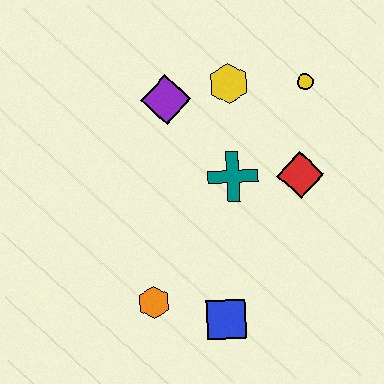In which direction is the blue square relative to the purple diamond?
The blue square is below the purple diamond.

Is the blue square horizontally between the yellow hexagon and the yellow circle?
No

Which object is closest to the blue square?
The orange hexagon is closest to the blue square.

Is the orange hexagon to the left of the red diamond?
Yes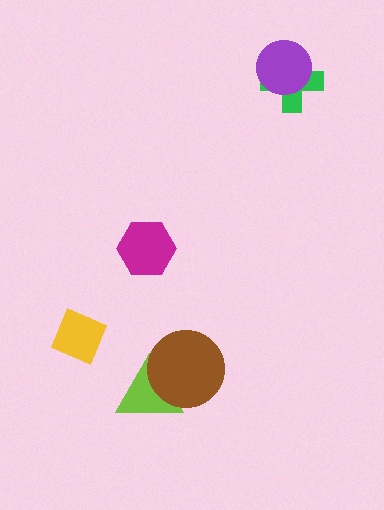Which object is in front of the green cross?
The purple circle is in front of the green cross.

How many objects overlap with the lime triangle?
1 object overlaps with the lime triangle.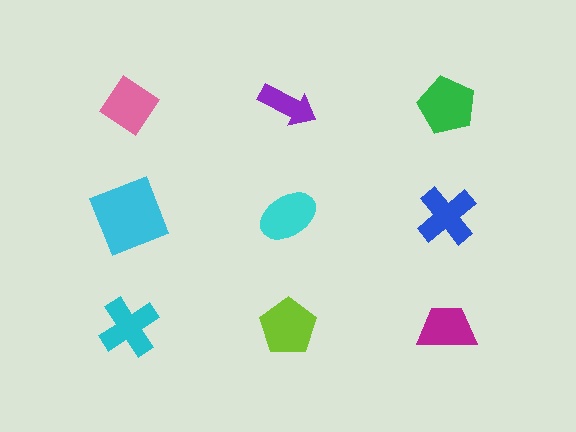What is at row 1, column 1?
A pink diamond.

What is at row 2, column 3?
A blue cross.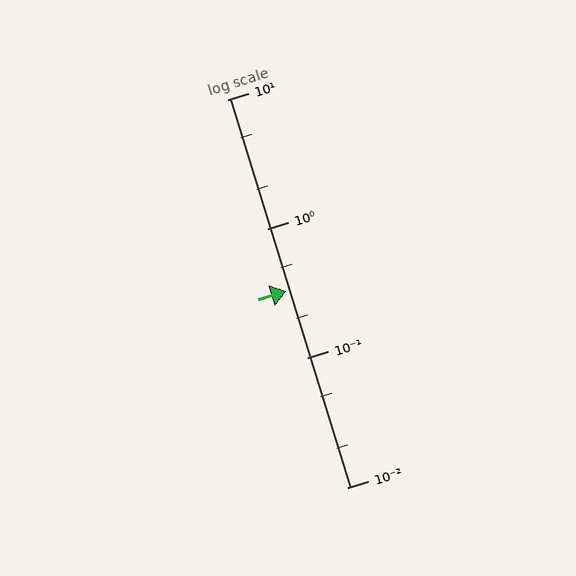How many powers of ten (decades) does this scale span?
The scale spans 3 decades, from 0.01 to 10.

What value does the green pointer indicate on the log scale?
The pointer indicates approximately 0.33.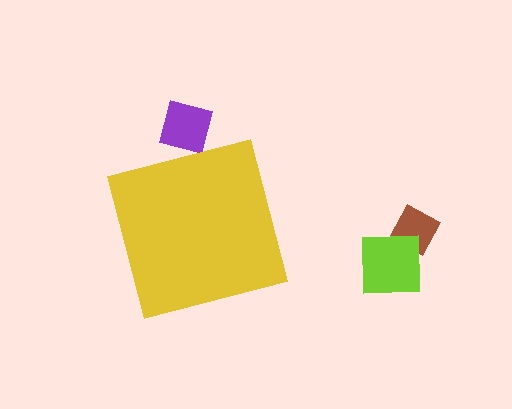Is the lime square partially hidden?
No, the lime square is fully visible.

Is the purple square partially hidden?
Yes, the purple square is partially hidden behind the yellow square.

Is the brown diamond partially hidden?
No, the brown diamond is fully visible.